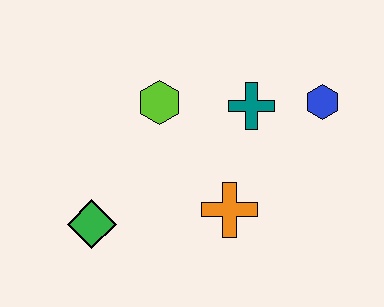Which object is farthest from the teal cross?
The green diamond is farthest from the teal cross.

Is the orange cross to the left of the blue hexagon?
Yes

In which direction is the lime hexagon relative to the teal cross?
The lime hexagon is to the left of the teal cross.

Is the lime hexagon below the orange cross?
No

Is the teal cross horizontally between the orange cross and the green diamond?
No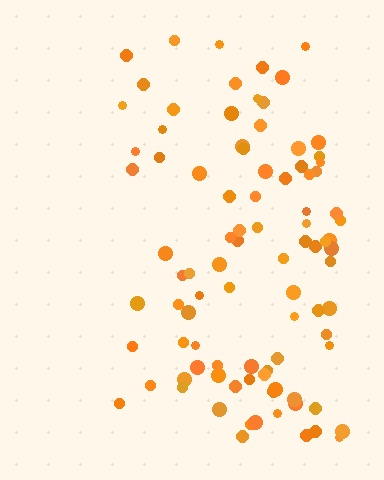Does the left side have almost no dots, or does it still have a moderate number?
Still a moderate number, just noticeably fewer than the right.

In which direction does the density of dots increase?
From left to right, with the right side densest.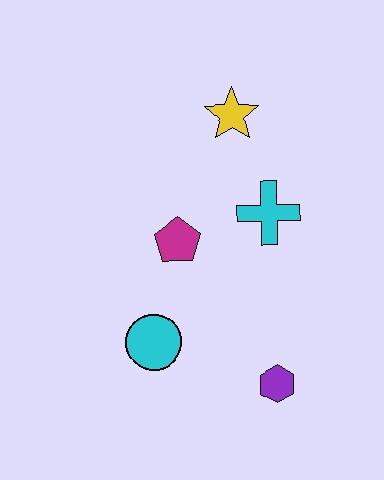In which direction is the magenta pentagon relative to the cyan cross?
The magenta pentagon is to the left of the cyan cross.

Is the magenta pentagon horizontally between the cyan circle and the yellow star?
Yes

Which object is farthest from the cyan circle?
The yellow star is farthest from the cyan circle.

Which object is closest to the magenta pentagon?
The cyan cross is closest to the magenta pentagon.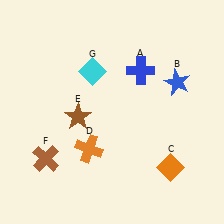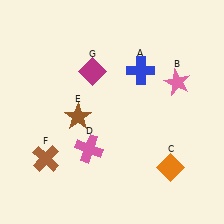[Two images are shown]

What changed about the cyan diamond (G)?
In Image 1, G is cyan. In Image 2, it changed to magenta.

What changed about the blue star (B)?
In Image 1, B is blue. In Image 2, it changed to pink.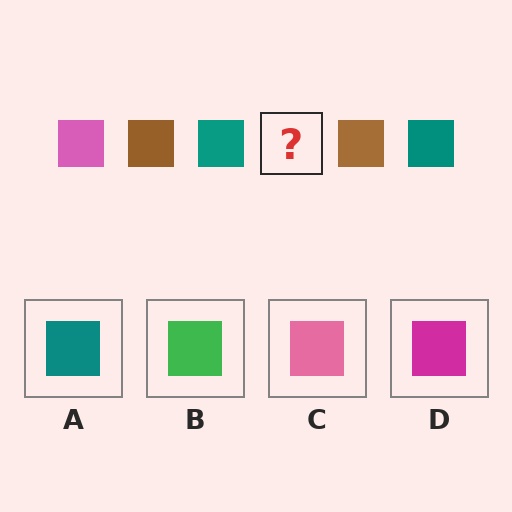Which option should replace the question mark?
Option C.